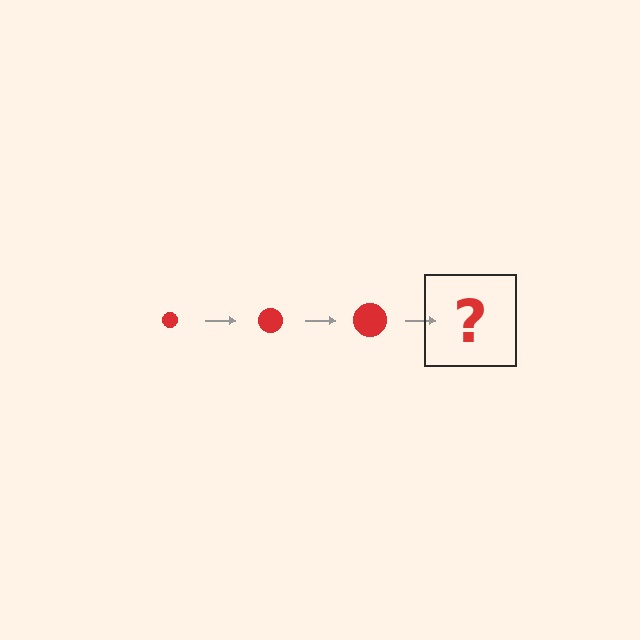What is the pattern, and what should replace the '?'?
The pattern is that the circle gets progressively larger each step. The '?' should be a red circle, larger than the previous one.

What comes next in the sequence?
The next element should be a red circle, larger than the previous one.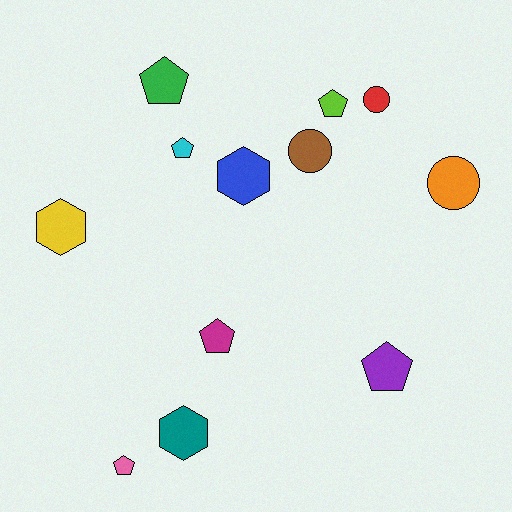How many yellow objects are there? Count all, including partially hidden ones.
There is 1 yellow object.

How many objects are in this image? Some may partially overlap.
There are 12 objects.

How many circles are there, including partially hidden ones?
There are 3 circles.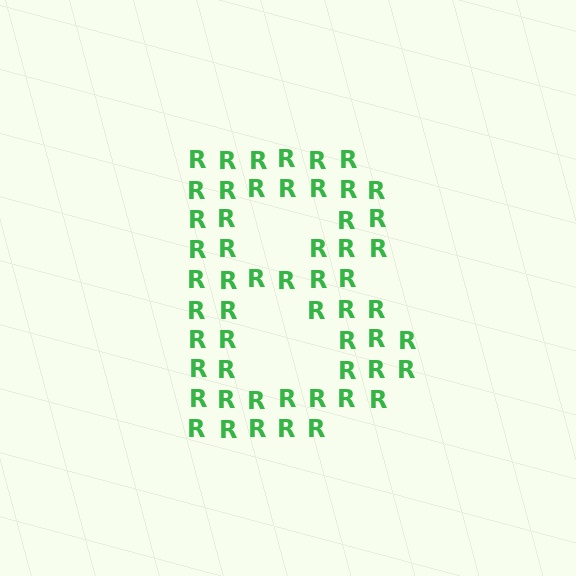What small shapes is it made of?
It is made of small letter R's.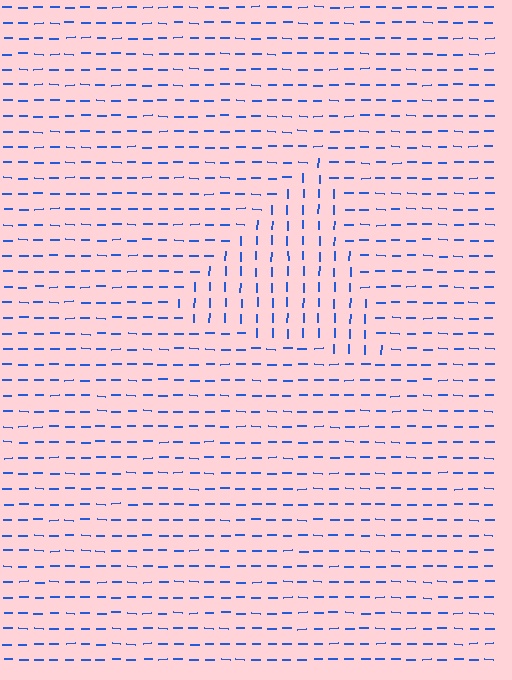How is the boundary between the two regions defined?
The boundary is defined purely by a change in line orientation (approximately 90 degrees difference). All lines are the same color and thickness.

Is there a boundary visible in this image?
Yes, there is a texture boundary formed by a change in line orientation.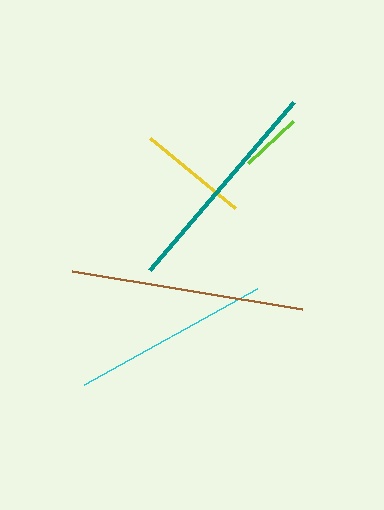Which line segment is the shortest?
The lime line is the shortest at approximately 61 pixels.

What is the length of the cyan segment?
The cyan segment is approximately 198 pixels long.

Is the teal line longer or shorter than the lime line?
The teal line is longer than the lime line.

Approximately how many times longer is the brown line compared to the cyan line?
The brown line is approximately 1.2 times the length of the cyan line.